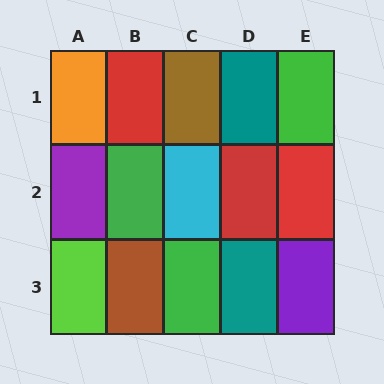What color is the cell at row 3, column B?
Brown.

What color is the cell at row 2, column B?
Green.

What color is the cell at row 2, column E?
Red.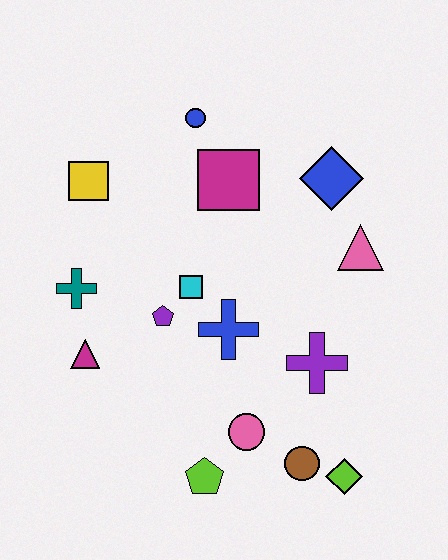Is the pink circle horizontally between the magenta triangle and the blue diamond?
Yes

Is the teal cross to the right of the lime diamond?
No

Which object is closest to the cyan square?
The purple pentagon is closest to the cyan square.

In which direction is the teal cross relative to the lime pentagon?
The teal cross is above the lime pentagon.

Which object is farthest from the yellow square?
The lime diamond is farthest from the yellow square.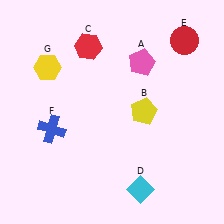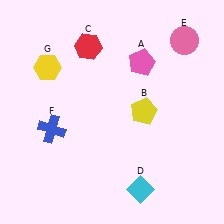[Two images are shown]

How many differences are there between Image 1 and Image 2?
There is 1 difference between the two images.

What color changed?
The circle (E) changed from red in Image 1 to pink in Image 2.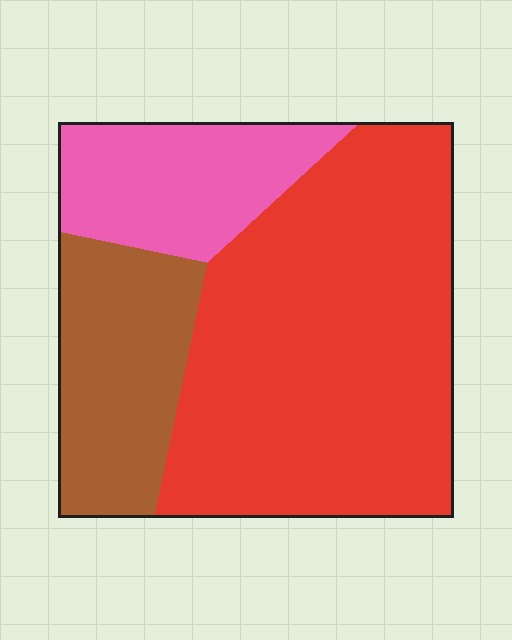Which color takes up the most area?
Red, at roughly 60%.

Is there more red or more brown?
Red.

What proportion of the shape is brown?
Brown takes up about one fifth (1/5) of the shape.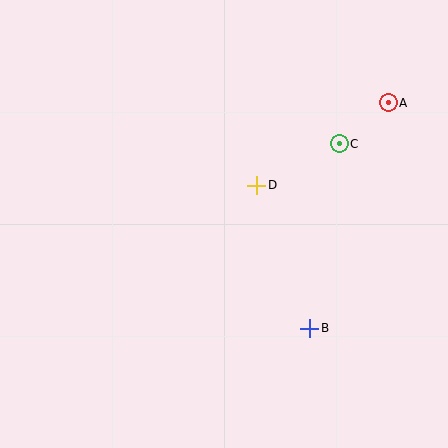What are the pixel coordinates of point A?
Point A is at (388, 103).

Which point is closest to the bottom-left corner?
Point B is closest to the bottom-left corner.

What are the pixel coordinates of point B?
Point B is at (310, 328).